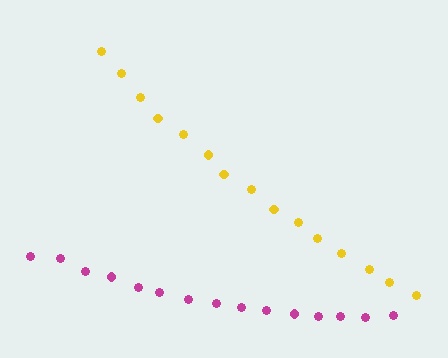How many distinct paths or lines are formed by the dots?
There are 2 distinct paths.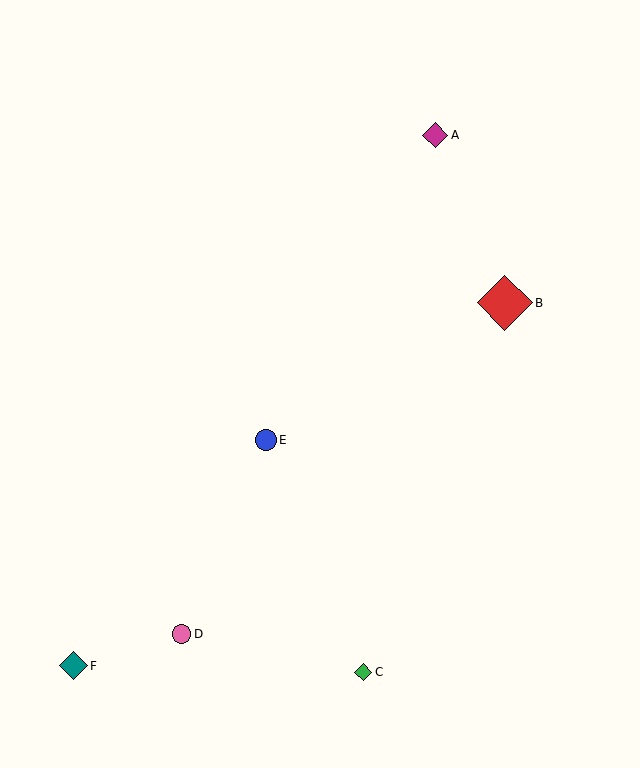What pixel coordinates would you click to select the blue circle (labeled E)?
Click at (266, 440) to select the blue circle E.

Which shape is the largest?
The red diamond (labeled B) is the largest.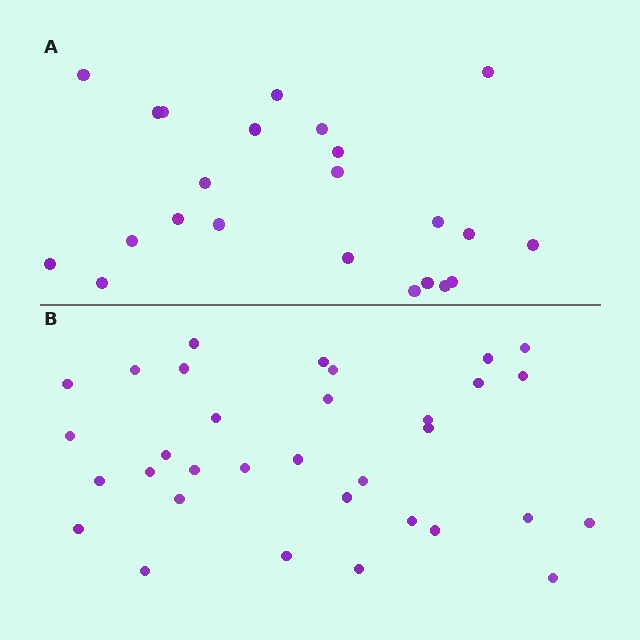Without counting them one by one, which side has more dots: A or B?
Region B (the bottom region) has more dots.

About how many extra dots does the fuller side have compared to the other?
Region B has roughly 10 or so more dots than region A.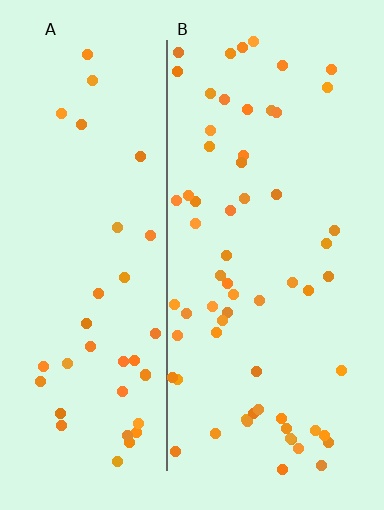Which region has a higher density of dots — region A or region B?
B (the right).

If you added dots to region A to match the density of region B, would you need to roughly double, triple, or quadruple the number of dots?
Approximately double.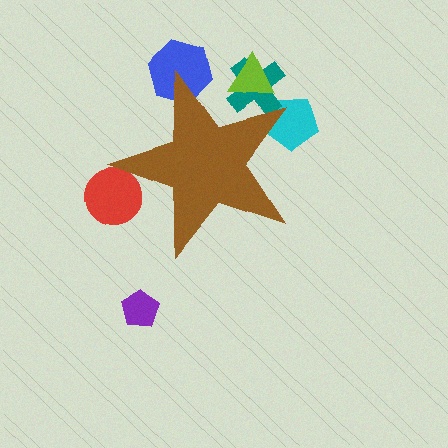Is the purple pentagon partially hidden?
No, the purple pentagon is fully visible.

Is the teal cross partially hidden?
Yes, the teal cross is partially hidden behind the brown star.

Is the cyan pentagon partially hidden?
Yes, the cyan pentagon is partially hidden behind the brown star.